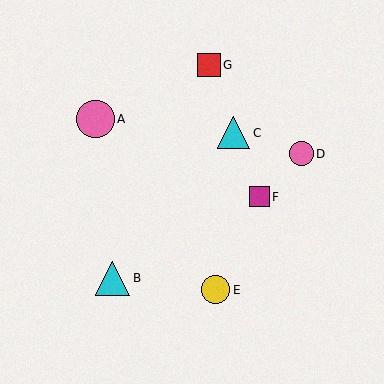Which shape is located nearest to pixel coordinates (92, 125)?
The pink circle (labeled A) at (96, 119) is nearest to that location.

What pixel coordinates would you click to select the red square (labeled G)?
Click at (209, 65) to select the red square G.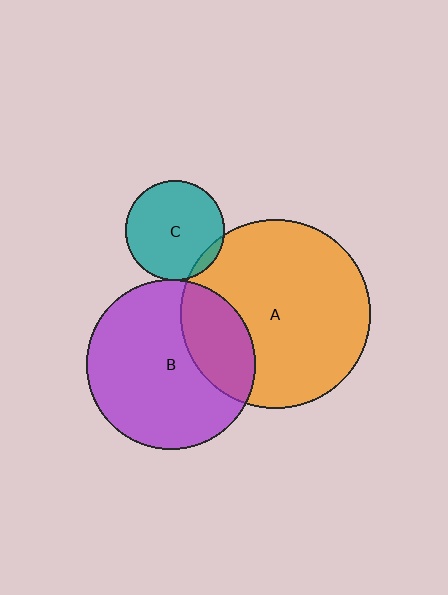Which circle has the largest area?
Circle A (orange).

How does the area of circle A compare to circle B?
Approximately 1.2 times.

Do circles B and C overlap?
Yes.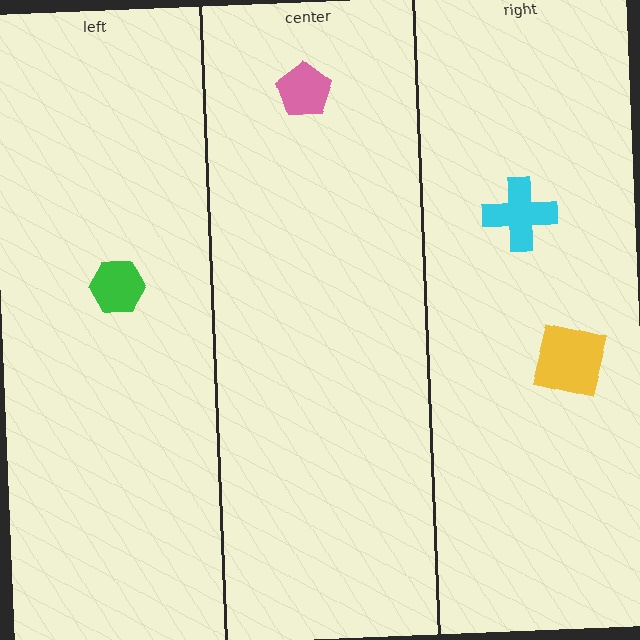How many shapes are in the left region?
1.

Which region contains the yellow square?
The right region.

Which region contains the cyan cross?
The right region.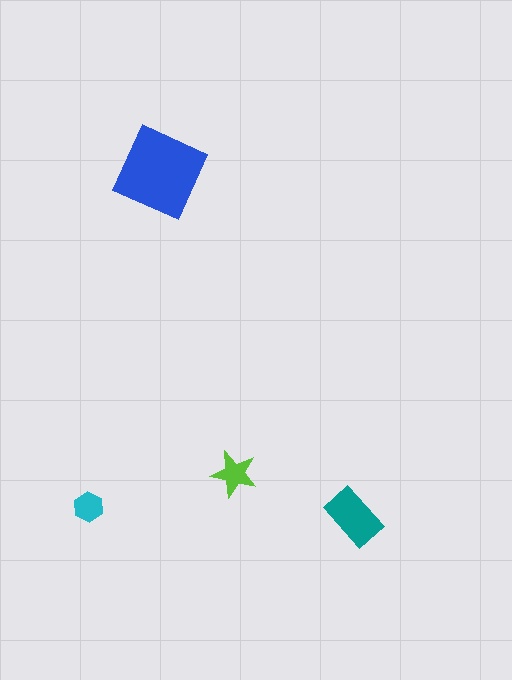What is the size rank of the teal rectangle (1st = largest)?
2nd.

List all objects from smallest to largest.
The cyan hexagon, the lime star, the teal rectangle, the blue square.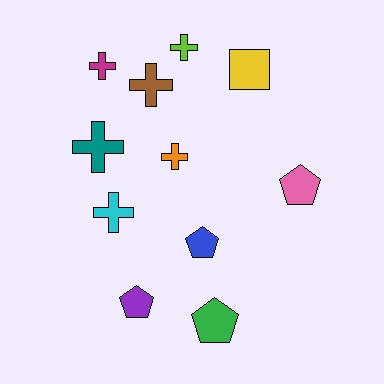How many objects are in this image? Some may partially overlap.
There are 11 objects.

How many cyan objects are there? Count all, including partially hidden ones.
There is 1 cyan object.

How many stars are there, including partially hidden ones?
There are no stars.